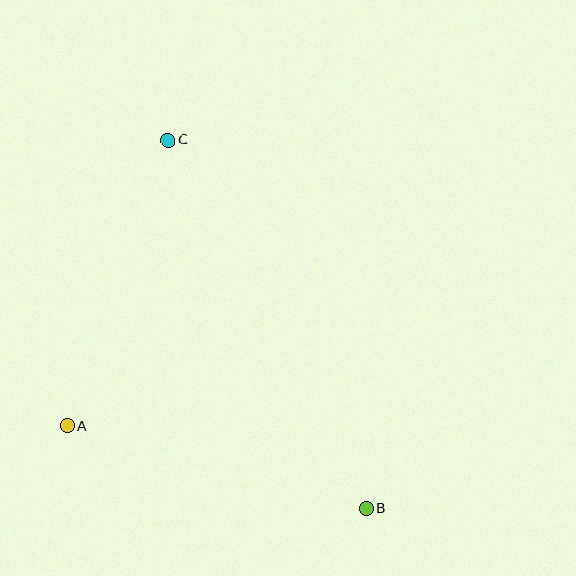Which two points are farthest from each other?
Points B and C are farthest from each other.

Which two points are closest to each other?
Points A and C are closest to each other.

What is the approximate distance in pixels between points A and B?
The distance between A and B is approximately 310 pixels.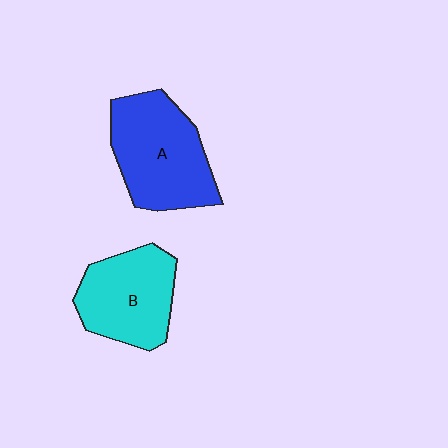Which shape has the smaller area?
Shape B (cyan).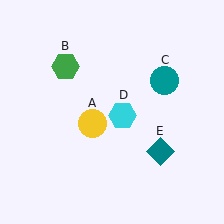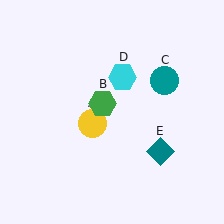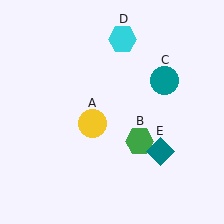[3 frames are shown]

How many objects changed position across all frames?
2 objects changed position: green hexagon (object B), cyan hexagon (object D).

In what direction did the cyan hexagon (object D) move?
The cyan hexagon (object D) moved up.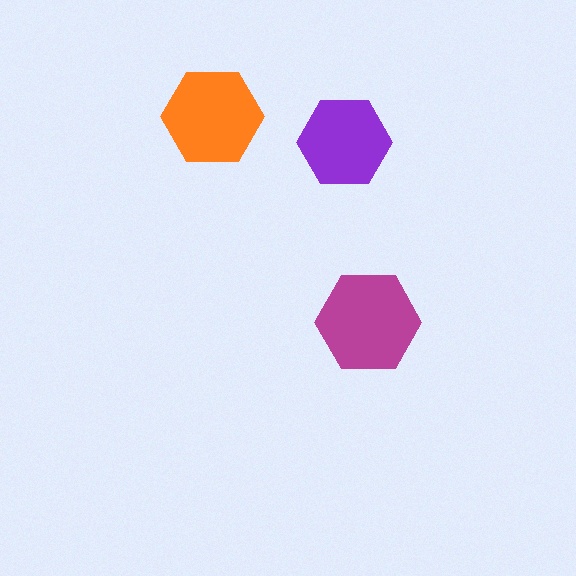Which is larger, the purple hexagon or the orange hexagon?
The orange one.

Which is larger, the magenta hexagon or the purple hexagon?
The magenta one.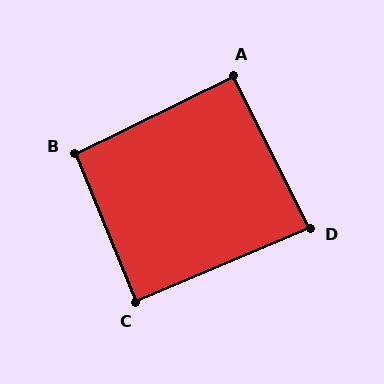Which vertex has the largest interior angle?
B, at approximately 94 degrees.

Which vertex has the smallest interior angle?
D, at approximately 86 degrees.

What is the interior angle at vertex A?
Approximately 90 degrees (approximately right).